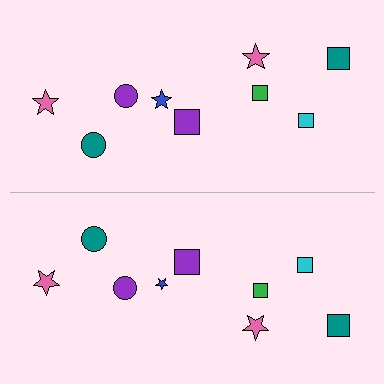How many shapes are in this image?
There are 18 shapes in this image.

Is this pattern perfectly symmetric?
No, the pattern is not perfectly symmetric. The blue star on the bottom side has a different size than its mirror counterpart.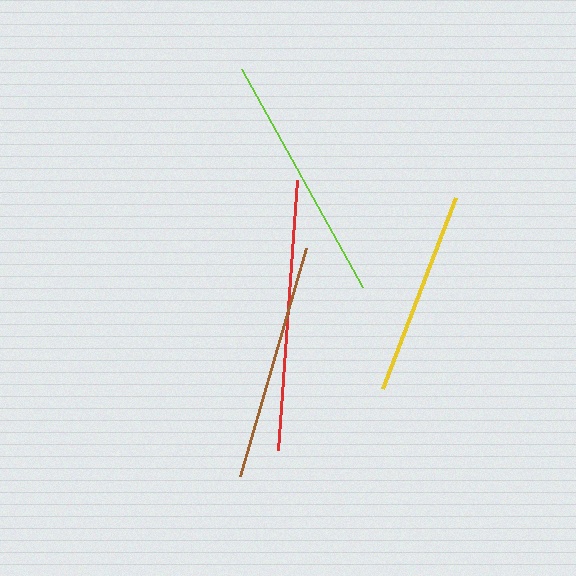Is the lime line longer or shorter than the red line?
The red line is longer than the lime line.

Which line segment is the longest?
The red line is the longest at approximately 271 pixels.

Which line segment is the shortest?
The yellow line is the shortest at approximately 205 pixels.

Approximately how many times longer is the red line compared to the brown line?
The red line is approximately 1.1 times the length of the brown line.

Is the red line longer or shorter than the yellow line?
The red line is longer than the yellow line.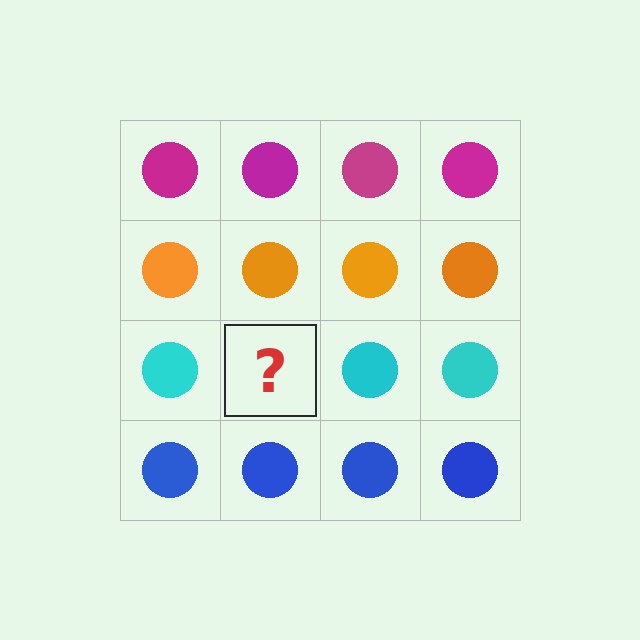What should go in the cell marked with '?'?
The missing cell should contain a cyan circle.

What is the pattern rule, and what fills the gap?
The rule is that each row has a consistent color. The gap should be filled with a cyan circle.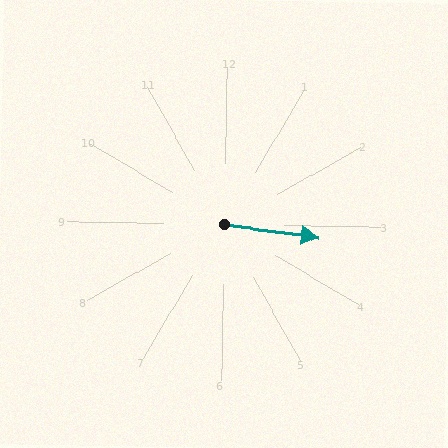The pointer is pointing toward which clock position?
Roughly 3 o'clock.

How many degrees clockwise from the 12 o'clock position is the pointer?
Approximately 97 degrees.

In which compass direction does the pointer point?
East.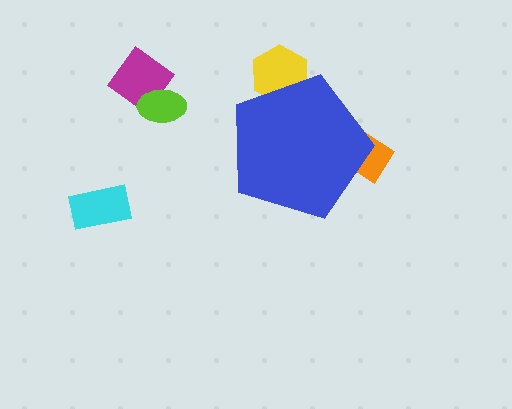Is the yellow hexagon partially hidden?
Yes, the yellow hexagon is partially hidden behind the blue pentagon.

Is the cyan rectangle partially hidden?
No, the cyan rectangle is fully visible.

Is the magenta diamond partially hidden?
No, the magenta diamond is fully visible.